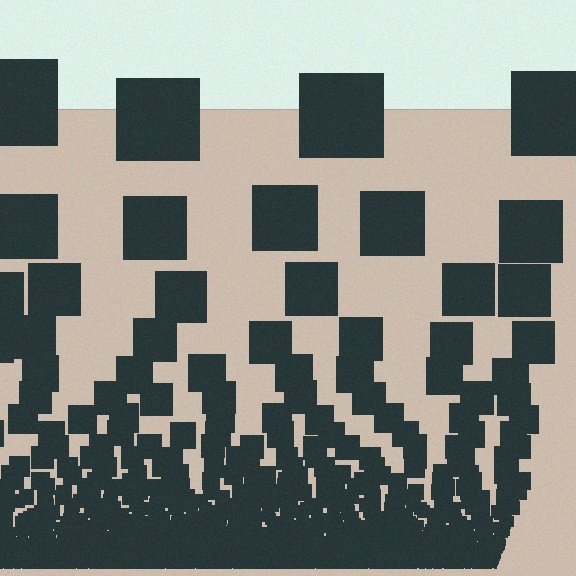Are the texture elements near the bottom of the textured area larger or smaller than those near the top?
Smaller. The gradient is inverted — elements near the bottom are smaller and denser.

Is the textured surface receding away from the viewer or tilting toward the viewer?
The surface appears to tilt toward the viewer. Texture elements get larger and sparser toward the top.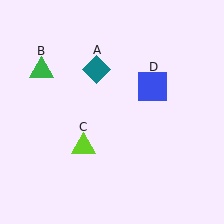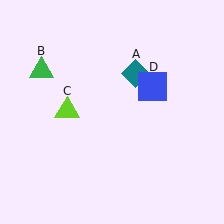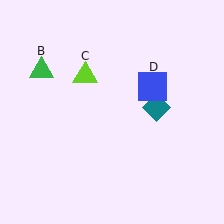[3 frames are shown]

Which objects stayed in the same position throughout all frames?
Green triangle (object B) and blue square (object D) remained stationary.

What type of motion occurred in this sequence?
The teal diamond (object A), lime triangle (object C) rotated clockwise around the center of the scene.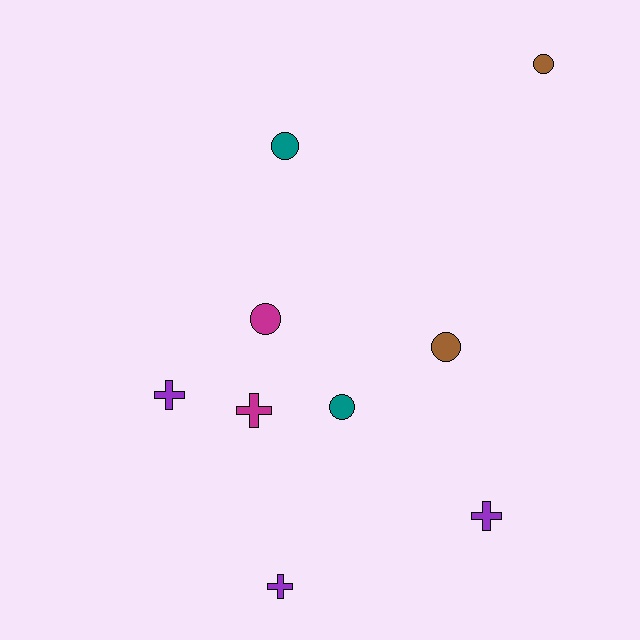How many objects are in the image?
There are 9 objects.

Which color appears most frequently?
Purple, with 3 objects.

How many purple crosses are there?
There are 3 purple crosses.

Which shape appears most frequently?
Circle, with 5 objects.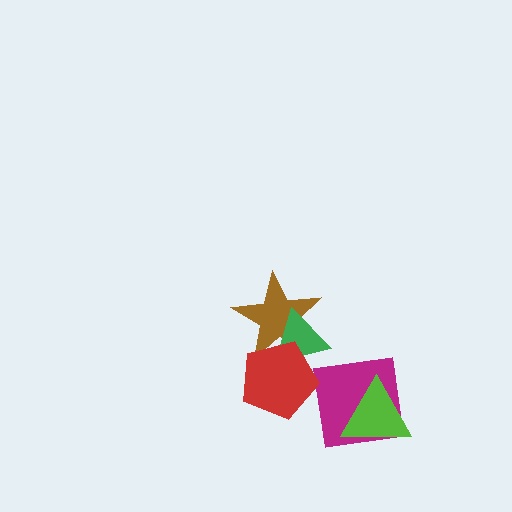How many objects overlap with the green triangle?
2 objects overlap with the green triangle.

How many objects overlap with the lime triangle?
1 object overlaps with the lime triangle.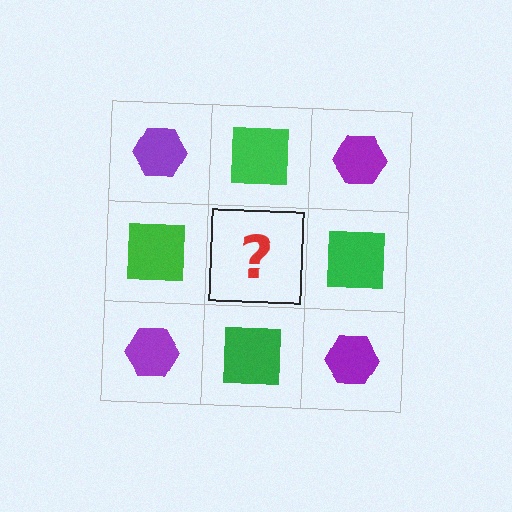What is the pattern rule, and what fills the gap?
The rule is that it alternates purple hexagon and green square in a checkerboard pattern. The gap should be filled with a purple hexagon.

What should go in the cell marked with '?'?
The missing cell should contain a purple hexagon.